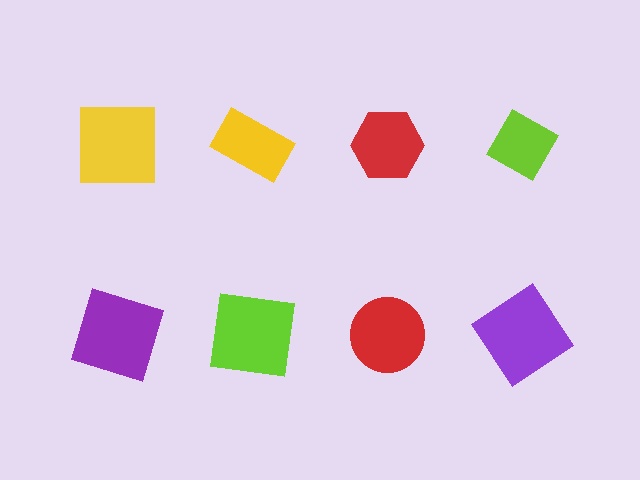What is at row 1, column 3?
A red hexagon.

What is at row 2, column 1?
A purple square.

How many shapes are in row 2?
4 shapes.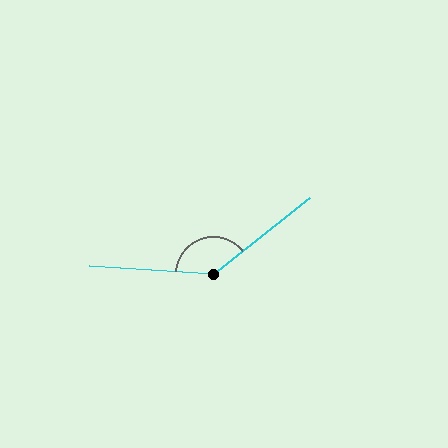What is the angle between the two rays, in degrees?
Approximately 138 degrees.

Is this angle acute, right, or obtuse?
It is obtuse.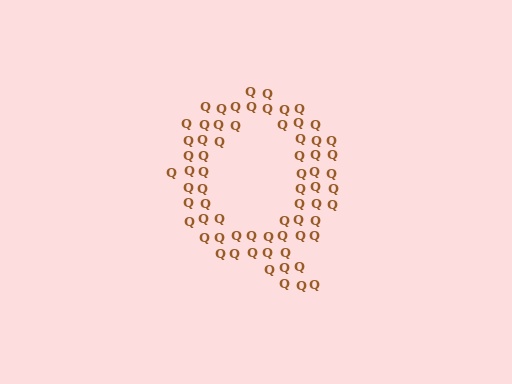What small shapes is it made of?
It is made of small letter Q's.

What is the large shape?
The large shape is the letter Q.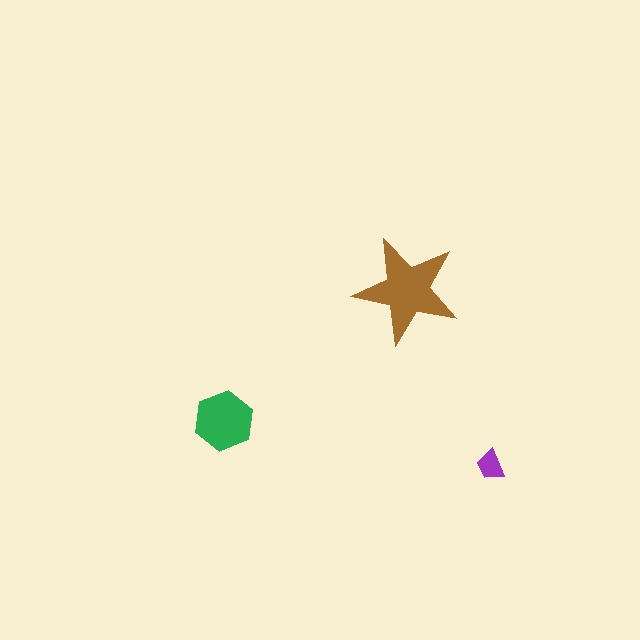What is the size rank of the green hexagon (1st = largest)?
2nd.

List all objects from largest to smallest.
The brown star, the green hexagon, the purple trapezoid.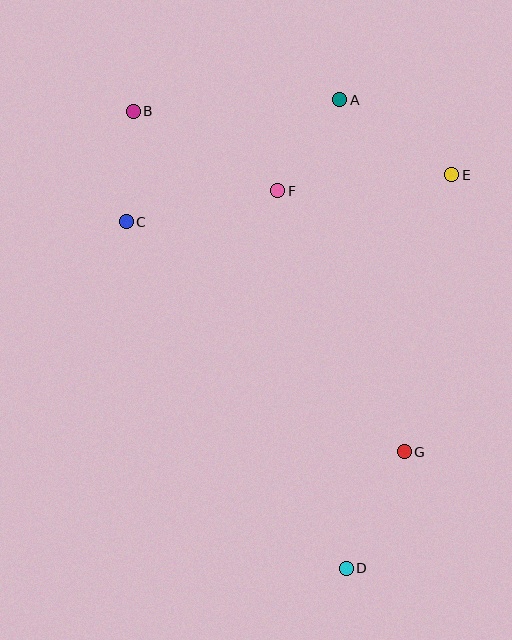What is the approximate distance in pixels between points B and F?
The distance between B and F is approximately 165 pixels.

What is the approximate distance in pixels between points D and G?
The distance between D and G is approximately 130 pixels.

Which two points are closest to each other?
Points A and F are closest to each other.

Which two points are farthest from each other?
Points B and D are farthest from each other.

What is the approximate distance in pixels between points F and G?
The distance between F and G is approximately 290 pixels.